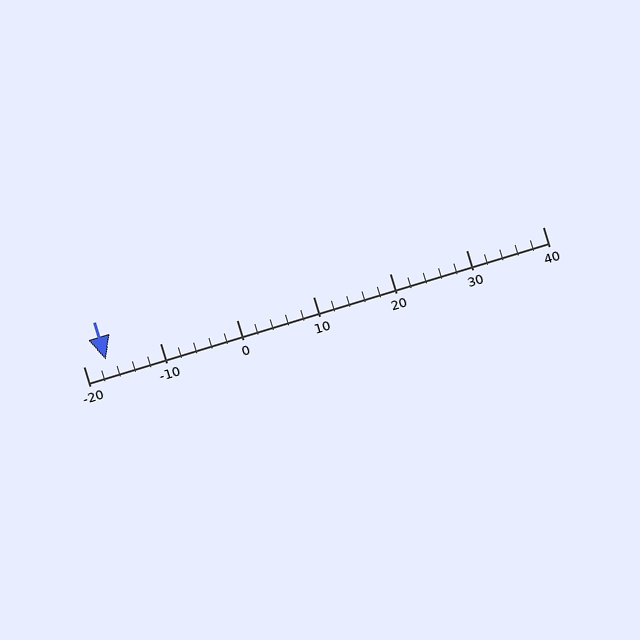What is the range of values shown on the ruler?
The ruler shows values from -20 to 40.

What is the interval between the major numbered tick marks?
The major tick marks are spaced 10 units apart.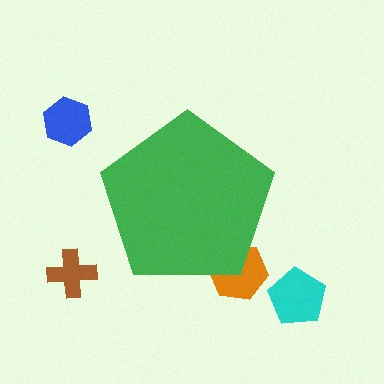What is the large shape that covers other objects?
A green pentagon.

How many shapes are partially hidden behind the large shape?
1 shape is partially hidden.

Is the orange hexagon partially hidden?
Yes, the orange hexagon is partially hidden behind the green pentagon.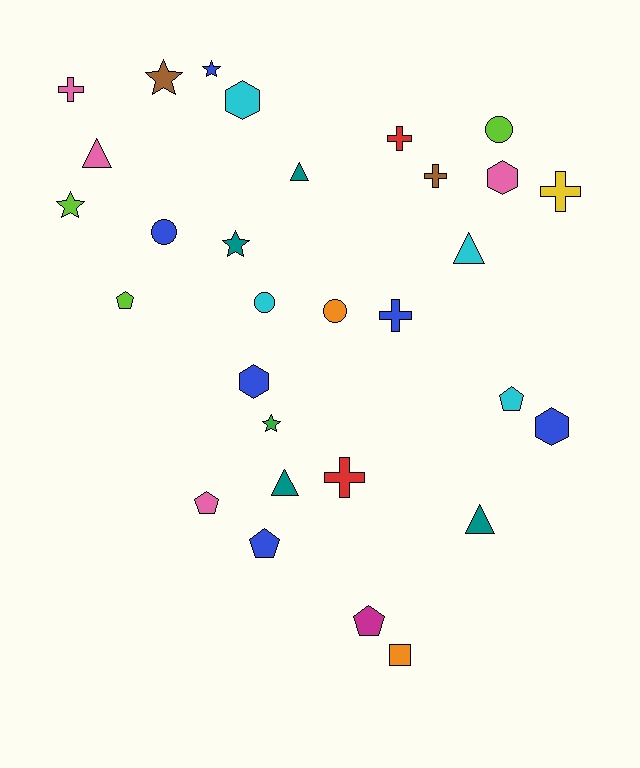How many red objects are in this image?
There are 2 red objects.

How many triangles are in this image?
There are 5 triangles.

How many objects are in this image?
There are 30 objects.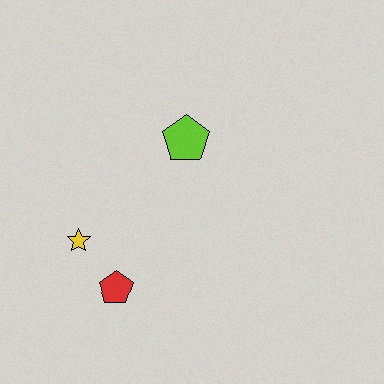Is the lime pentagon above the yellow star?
Yes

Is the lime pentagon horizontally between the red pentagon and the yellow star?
No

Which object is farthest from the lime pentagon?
The red pentagon is farthest from the lime pentagon.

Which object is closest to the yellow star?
The red pentagon is closest to the yellow star.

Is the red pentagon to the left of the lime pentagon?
Yes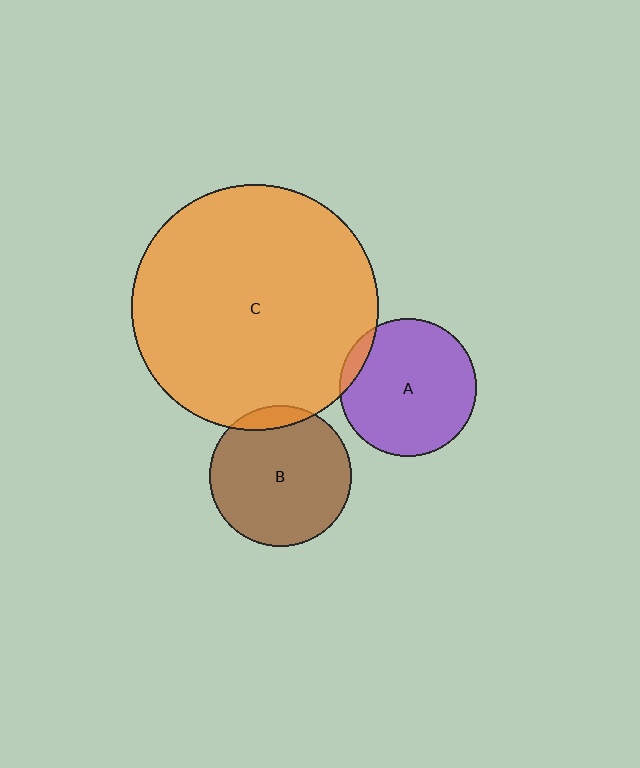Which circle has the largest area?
Circle C (orange).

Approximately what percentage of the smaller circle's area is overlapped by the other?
Approximately 5%.